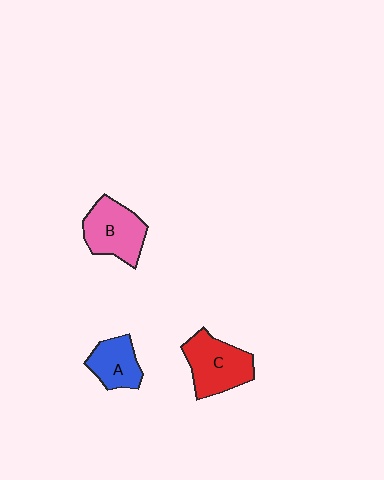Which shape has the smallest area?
Shape A (blue).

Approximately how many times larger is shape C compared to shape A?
Approximately 1.4 times.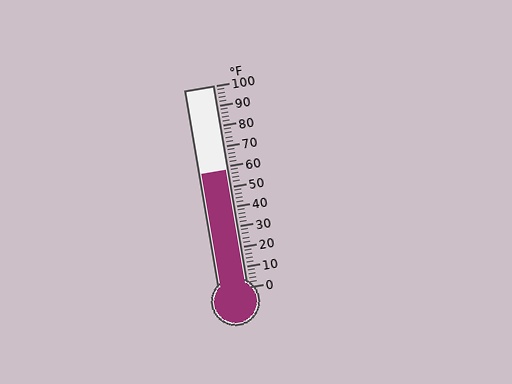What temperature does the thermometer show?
The thermometer shows approximately 58°F.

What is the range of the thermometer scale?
The thermometer scale ranges from 0°F to 100°F.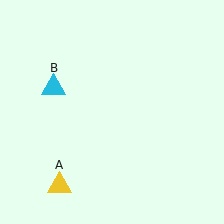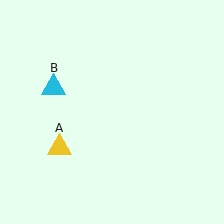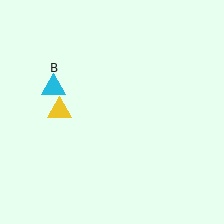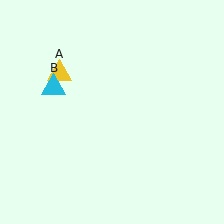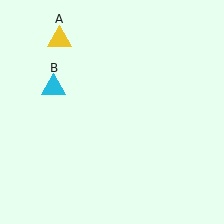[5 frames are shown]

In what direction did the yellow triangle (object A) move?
The yellow triangle (object A) moved up.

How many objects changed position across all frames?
1 object changed position: yellow triangle (object A).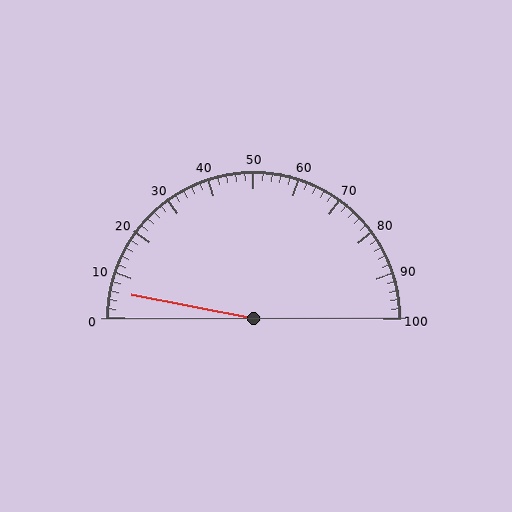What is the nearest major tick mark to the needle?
The nearest major tick mark is 10.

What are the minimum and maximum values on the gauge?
The gauge ranges from 0 to 100.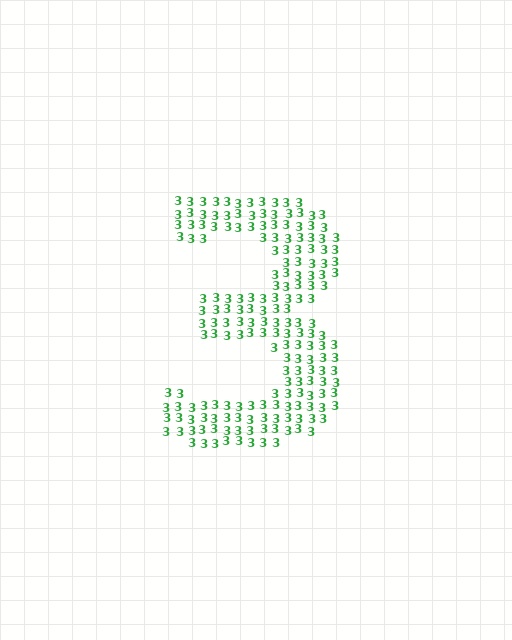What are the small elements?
The small elements are digit 3's.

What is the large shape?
The large shape is the digit 3.